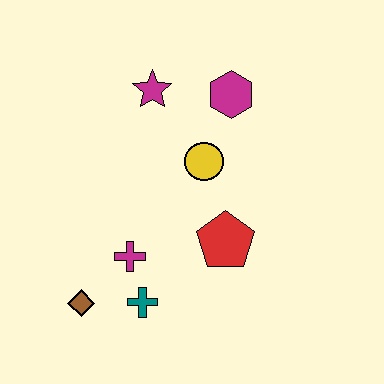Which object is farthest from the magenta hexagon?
The brown diamond is farthest from the magenta hexagon.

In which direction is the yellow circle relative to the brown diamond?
The yellow circle is above the brown diamond.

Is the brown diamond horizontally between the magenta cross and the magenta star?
No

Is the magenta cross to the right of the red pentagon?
No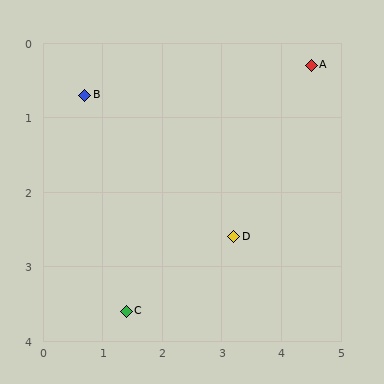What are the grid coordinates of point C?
Point C is at approximately (1.4, 3.6).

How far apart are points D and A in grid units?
Points D and A are about 2.6 grid units apart.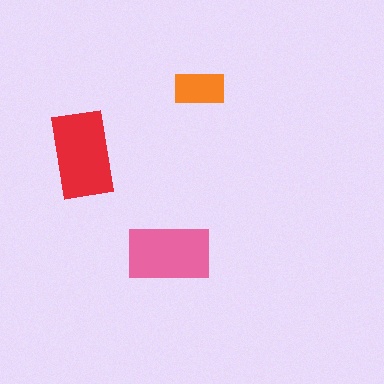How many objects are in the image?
There are 3 objects in the image.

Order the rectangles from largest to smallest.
the red one, the pink one, the orange one.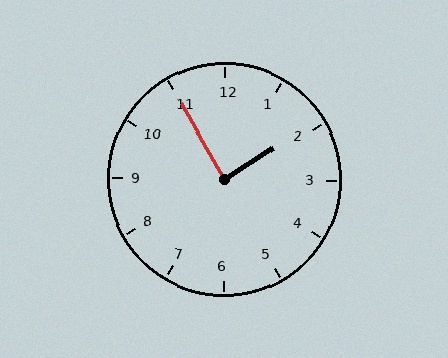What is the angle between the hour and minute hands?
Approximately 88 degrees.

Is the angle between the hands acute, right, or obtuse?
It is right.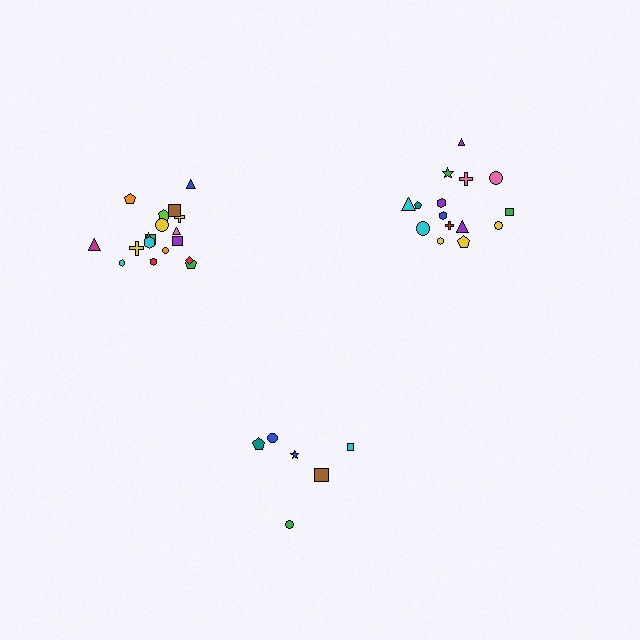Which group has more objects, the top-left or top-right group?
The top-left group.